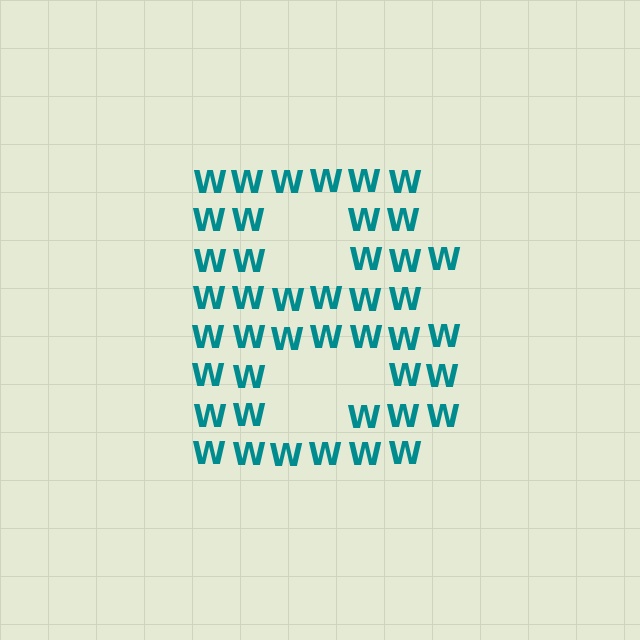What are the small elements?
The small elements are letter W's.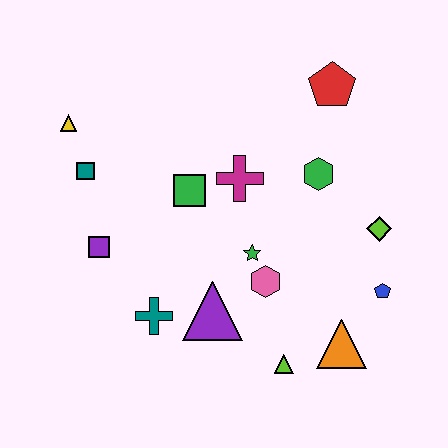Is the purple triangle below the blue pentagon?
Yes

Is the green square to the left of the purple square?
No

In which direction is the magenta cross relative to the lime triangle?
The magenta cross is above the lime triangle.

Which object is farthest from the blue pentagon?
The yellow triangle is farthest from the blue pentagon.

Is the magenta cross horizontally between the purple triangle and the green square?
No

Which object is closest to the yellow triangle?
The teal square is closest to the yellow triangle.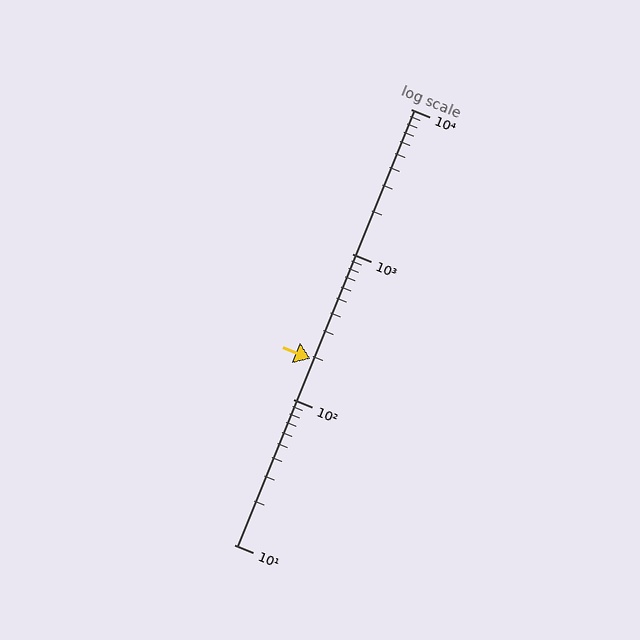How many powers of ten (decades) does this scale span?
The scale spans 3 decades, from 10 to 10000.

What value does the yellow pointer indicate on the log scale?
The pointer indicates approximately 190.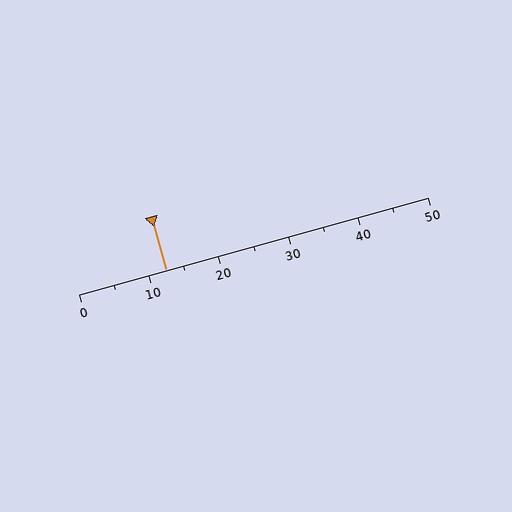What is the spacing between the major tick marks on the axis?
The major ticks are spaced 10 apart.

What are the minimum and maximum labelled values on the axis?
The axis runs from 0 to 50.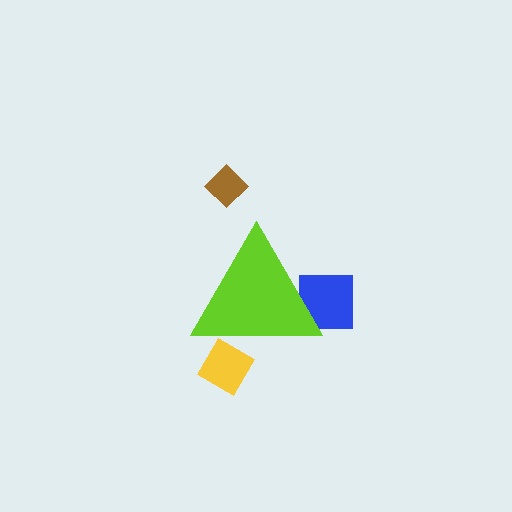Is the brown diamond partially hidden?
No, the brown diamond is fully visible.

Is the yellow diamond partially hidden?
Yes, the yellow diamond is partially hidden behind the lime triangle.